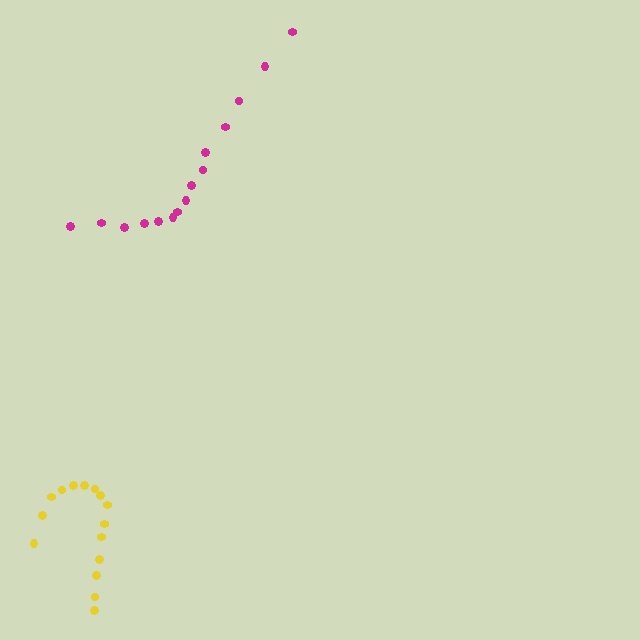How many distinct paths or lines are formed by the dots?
There are 2 distinct paths.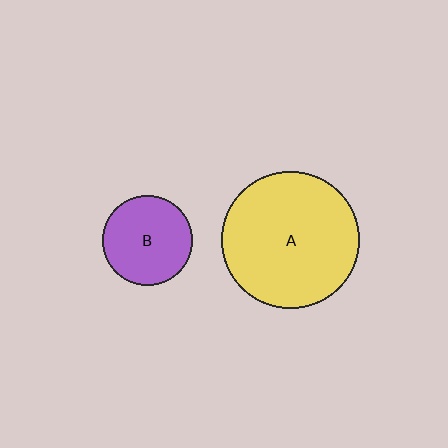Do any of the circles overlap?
No, none of the circles overlap.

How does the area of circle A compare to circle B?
Approximately 2.3 times.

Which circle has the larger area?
Circle A (yellow).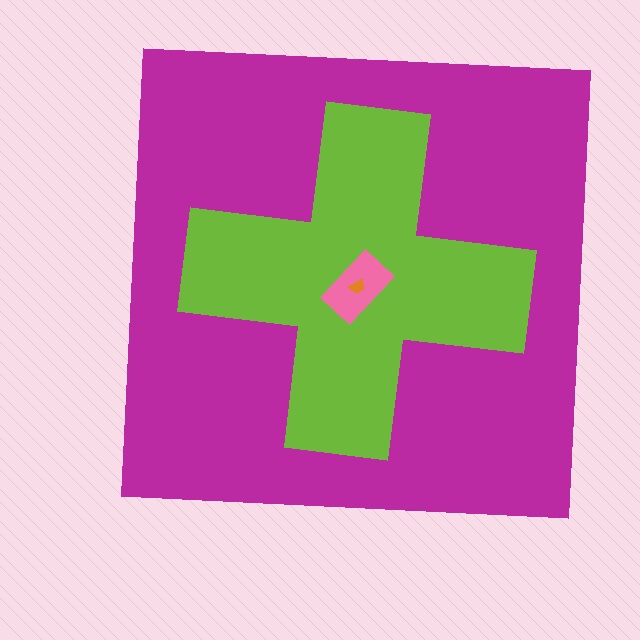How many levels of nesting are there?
4.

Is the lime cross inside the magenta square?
Yes.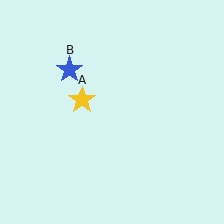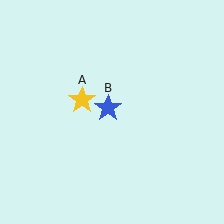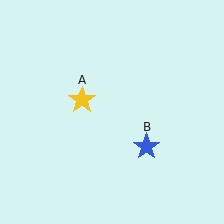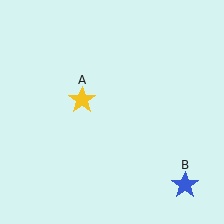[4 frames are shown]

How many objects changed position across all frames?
1 object changed position: blue star (object B).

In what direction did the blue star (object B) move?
The blue star (object B) moved down and to the right.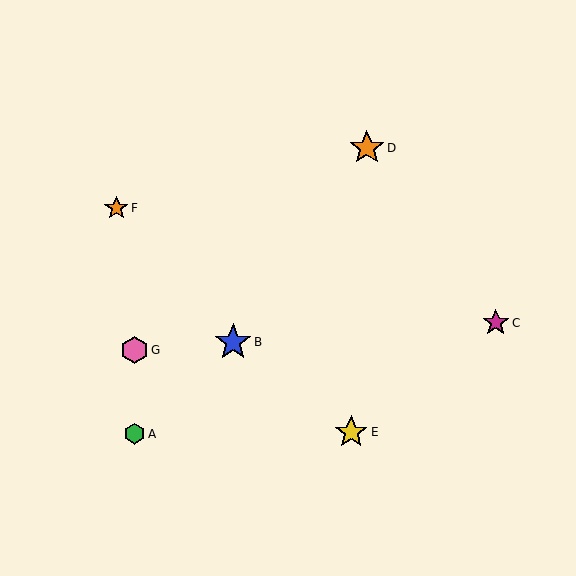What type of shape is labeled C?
Shape C is a magenta star.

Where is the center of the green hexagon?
The center of the green hexagon is at (134, 434).